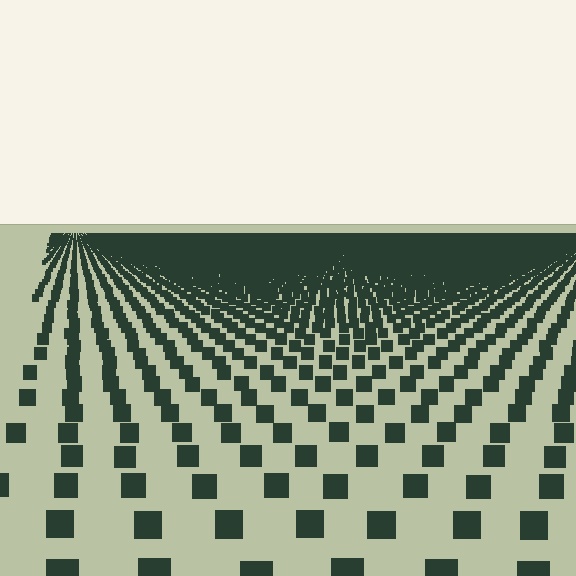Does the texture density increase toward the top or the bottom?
Density increases toward the top.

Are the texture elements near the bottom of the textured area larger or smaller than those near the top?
Larger. Near the bottom, elements are closer to the viewer and appear at a bigger on-screen size.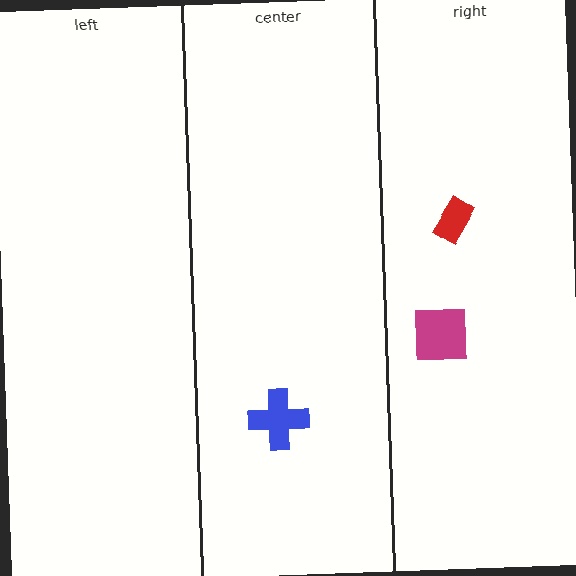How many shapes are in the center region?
1.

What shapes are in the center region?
The blue cross.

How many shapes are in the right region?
2.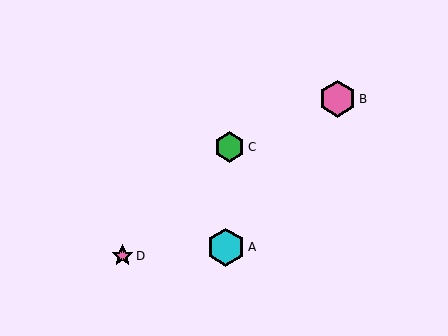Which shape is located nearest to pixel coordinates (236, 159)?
The green hexagon (labeled C) at (230, 147) is nearest to that location.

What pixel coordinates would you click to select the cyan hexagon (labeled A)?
Click at (226, 247) to select the cyan hexagon A.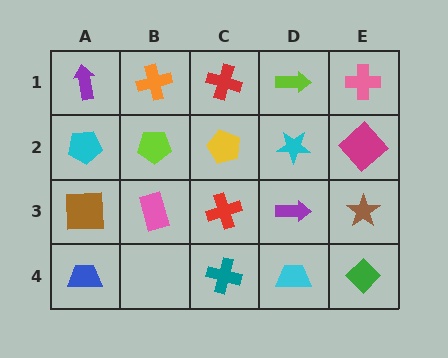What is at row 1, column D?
A lime arrow.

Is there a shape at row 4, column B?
No, that cell is empty.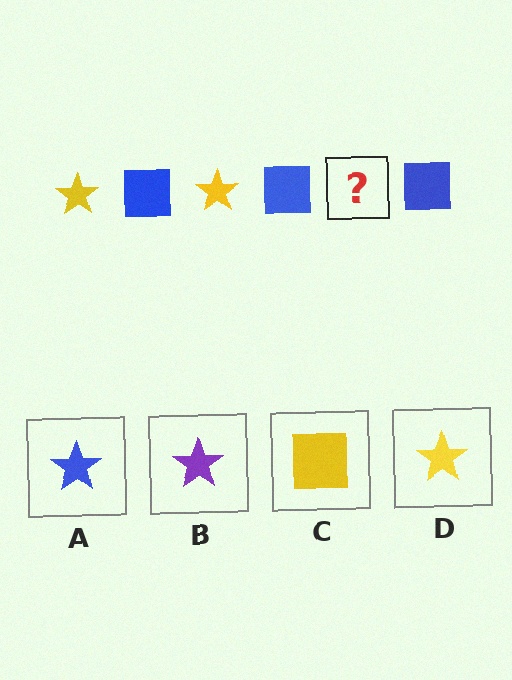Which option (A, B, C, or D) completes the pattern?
D.